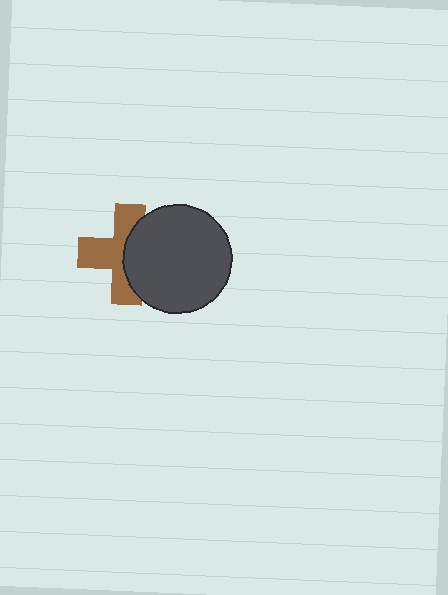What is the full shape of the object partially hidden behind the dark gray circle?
The partially hidden object is a brown cross.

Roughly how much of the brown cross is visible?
About half of it is visible (roughly 56%).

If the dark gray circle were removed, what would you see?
You would see the complete brown cross.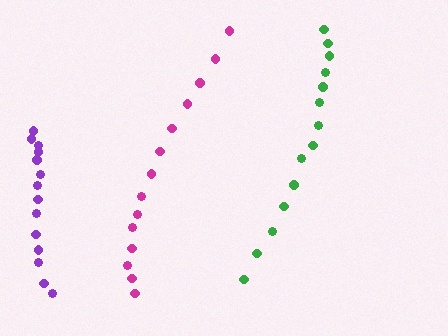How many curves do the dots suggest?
There are 3 distinct paths.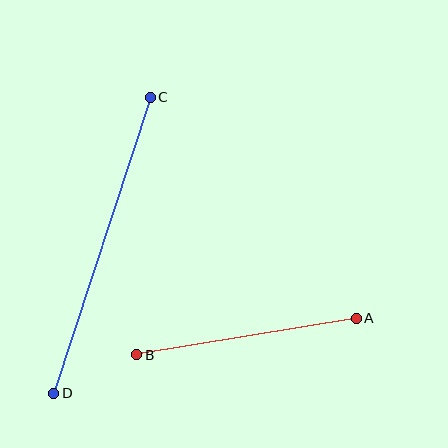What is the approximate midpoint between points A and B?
The midpoint is at approximately (247, 336) pixels.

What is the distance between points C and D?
The distance is approximately 311 pixels.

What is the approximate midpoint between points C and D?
The midpoint is at approximately (102, 245) pixels.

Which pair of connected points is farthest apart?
Points C and D are farthest apart.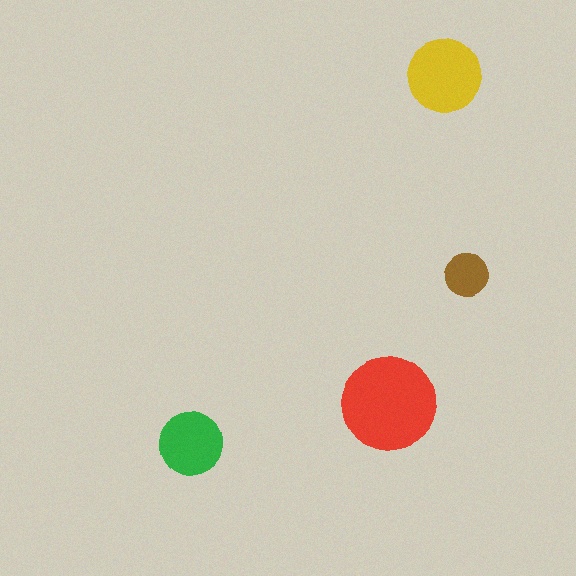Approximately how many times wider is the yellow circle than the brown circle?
About 1.5 times wider.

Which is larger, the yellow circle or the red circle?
The red one.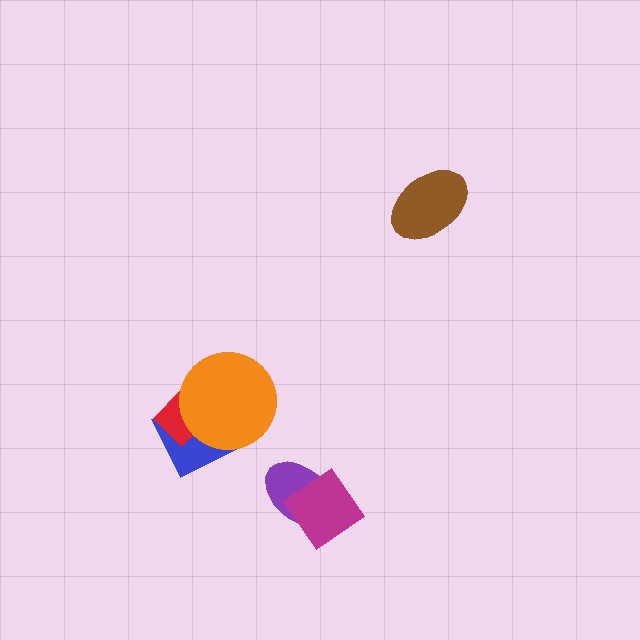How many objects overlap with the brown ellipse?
0 objects overlap with the brown ellipse.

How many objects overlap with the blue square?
2 objects overlap with the blue square.